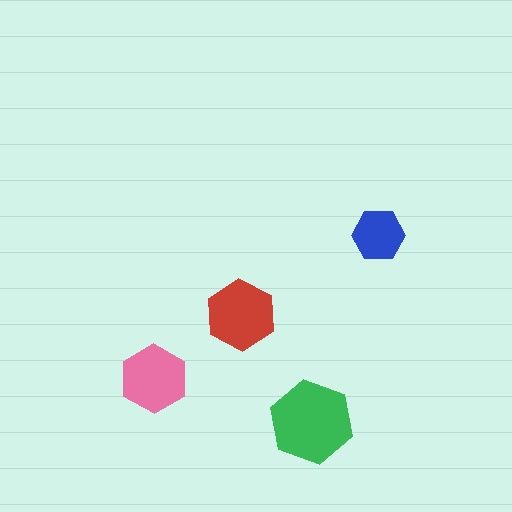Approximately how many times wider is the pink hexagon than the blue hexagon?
About 1.5 times wider.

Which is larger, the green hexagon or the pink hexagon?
The green one.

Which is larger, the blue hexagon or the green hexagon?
The green one.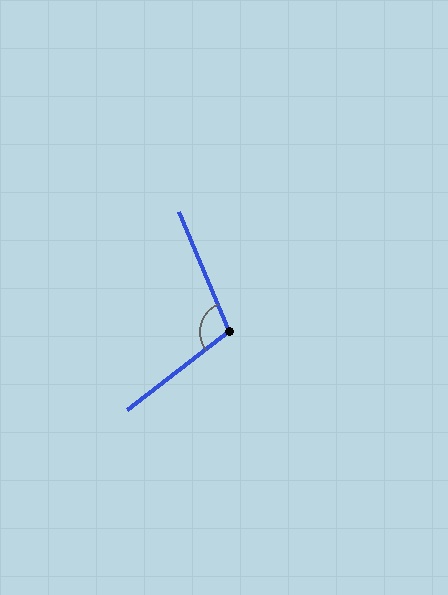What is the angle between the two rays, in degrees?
Approximately 105 degrees.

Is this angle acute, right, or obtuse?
It is obtuse.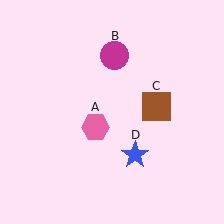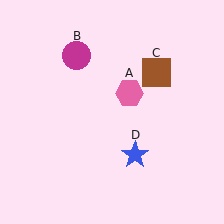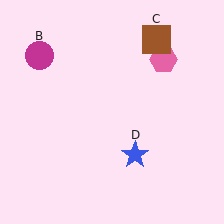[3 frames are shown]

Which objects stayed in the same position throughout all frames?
Blue star (object D) remained stationary.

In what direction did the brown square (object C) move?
The brown square (object C) moved up.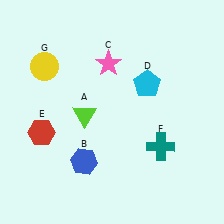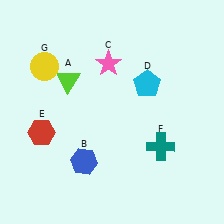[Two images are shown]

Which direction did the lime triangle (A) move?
The lime triangle (A) moved up.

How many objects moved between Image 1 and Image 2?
1 object moved between the two images.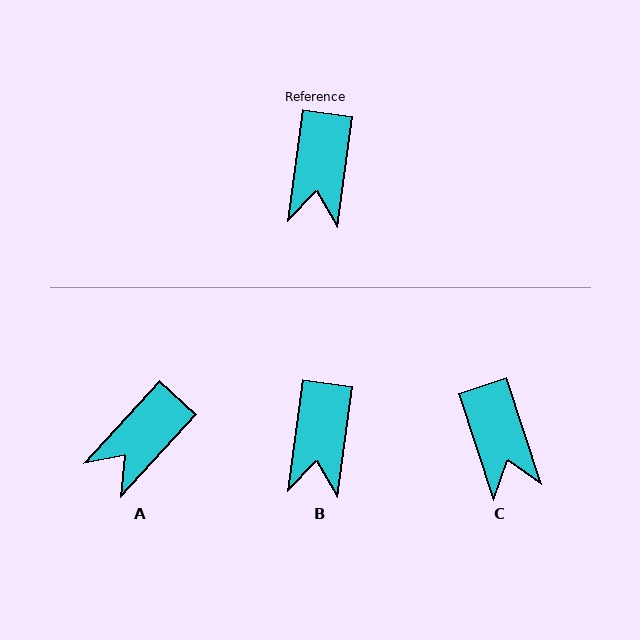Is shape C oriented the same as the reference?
No, it is off by about 26 degrees.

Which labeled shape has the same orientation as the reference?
B.